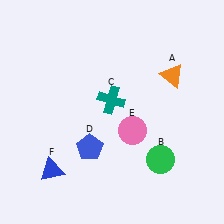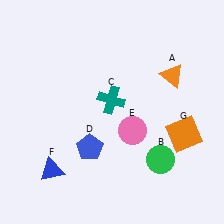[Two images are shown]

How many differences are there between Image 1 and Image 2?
There is 1 difference between the two images.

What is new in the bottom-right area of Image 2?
An orange square (G) was added in the bottom-right area of Image 2.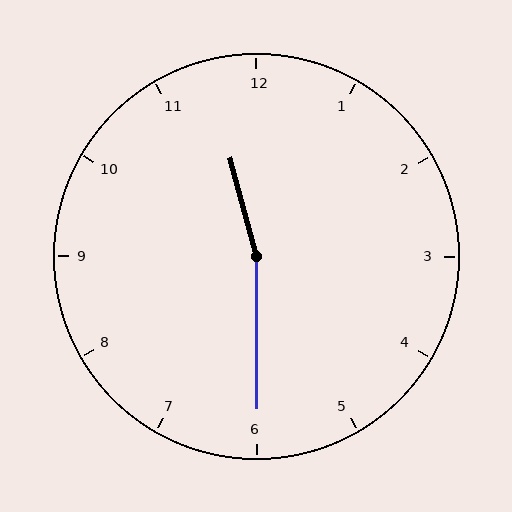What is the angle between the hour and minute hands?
Approximately 165 degrees.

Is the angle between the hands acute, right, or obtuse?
It is obtuse.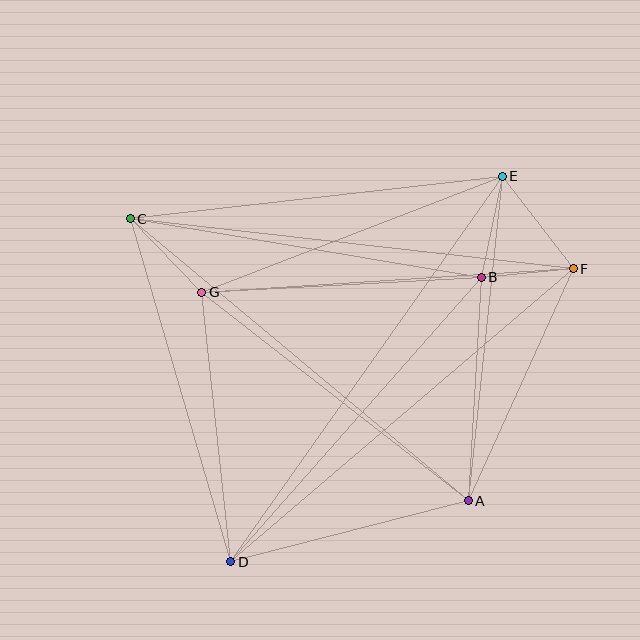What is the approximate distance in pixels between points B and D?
The distance between B and D is approximately 379 pixels.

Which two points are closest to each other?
Points B and F are closest to each other.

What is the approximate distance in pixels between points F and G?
The distance between F and G is approximately 372 pixels.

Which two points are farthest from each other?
Points D and E are farthest from each other.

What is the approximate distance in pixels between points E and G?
The distance between E and G is approximately 322 pixels.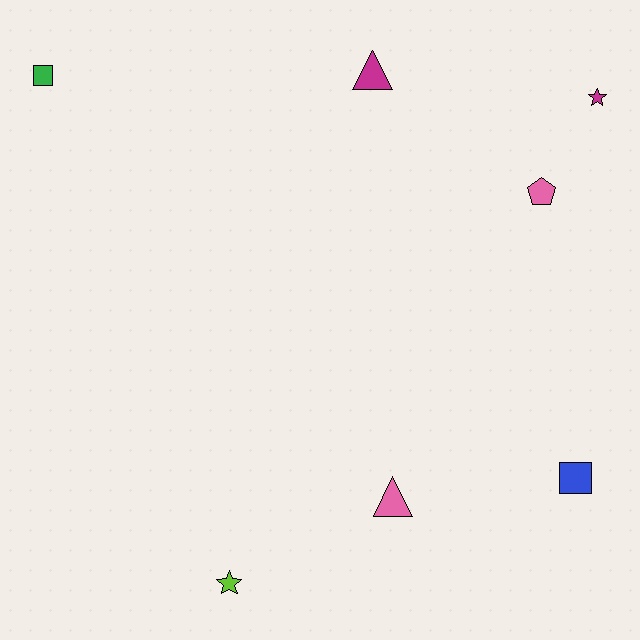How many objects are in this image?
There are 7 objects.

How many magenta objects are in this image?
There are 2 magenta objects.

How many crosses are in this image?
There are no crosses.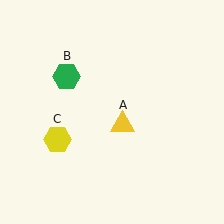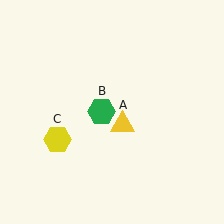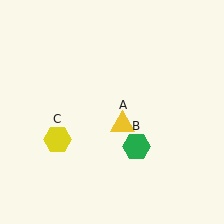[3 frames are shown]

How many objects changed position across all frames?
1 object changed position: green hexagon (object B).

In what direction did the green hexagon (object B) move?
The green hexagon (object B) moved down and to the right.